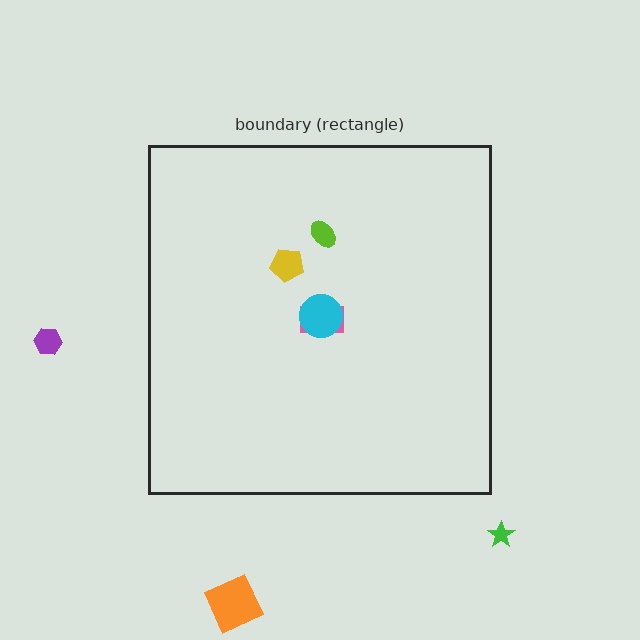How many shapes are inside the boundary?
4 inside, 3 outside.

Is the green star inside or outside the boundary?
Outside.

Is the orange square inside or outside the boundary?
Outside.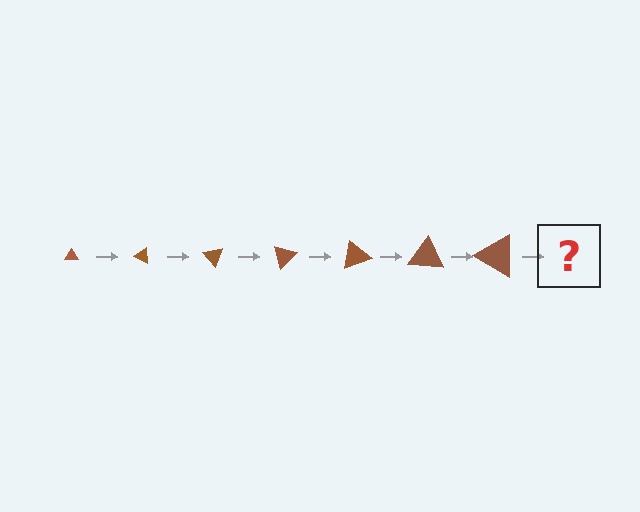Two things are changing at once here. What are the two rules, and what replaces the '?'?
The two rules are that the triangle grows larger each step and it rotates 25 degrees each step. The '?' should be a triangle, larger than the previous one and rotated 175 degrees from the start.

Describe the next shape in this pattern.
It should be a triangle, larger than the previous one and rotated 175 degrees from the start.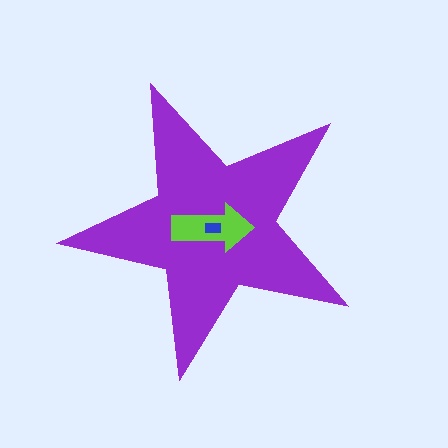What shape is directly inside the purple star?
The lime arrow.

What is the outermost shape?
The purple star.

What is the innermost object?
The blue rectangle.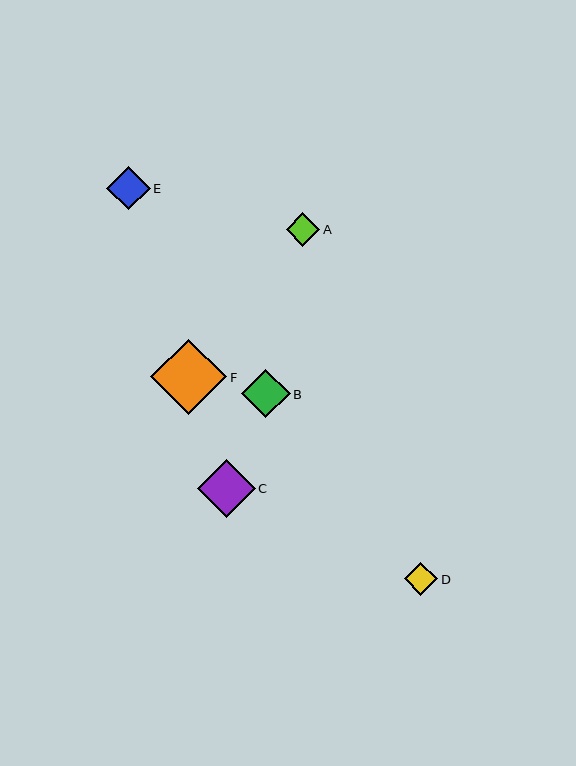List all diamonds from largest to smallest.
From largest to smallest: F, C, B, E, A, D.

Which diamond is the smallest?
Diamond D is the smallest with a size of approximately 34 pixels.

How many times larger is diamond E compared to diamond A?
Diamond E is approximately 1.3 times the size of diamond A.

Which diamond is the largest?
Diamond F is the largest with a size of approximately 76 pixels.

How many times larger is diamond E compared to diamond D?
Diamond E is approximately 1.3 times the size of diamond D.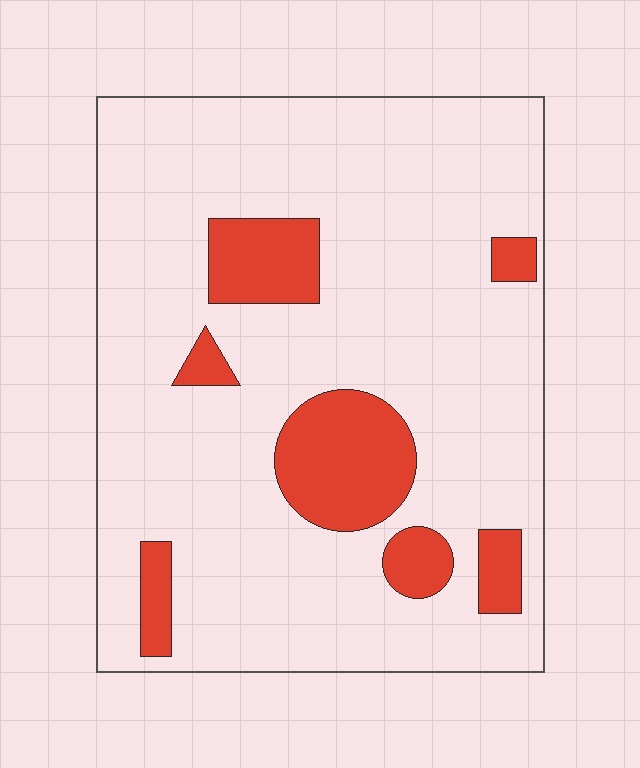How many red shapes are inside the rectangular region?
7.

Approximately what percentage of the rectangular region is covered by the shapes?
Approximately 15%.